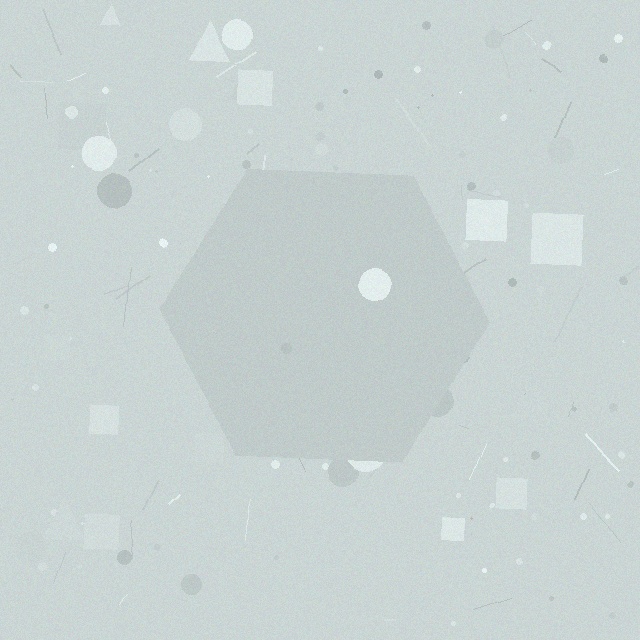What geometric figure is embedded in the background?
A hexagon is embedded in the background.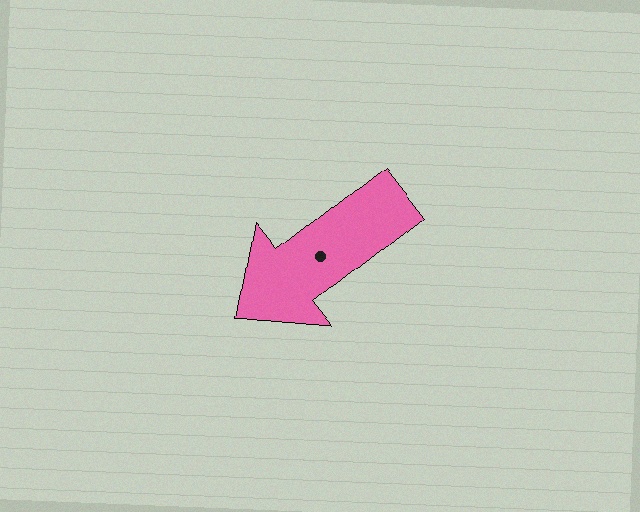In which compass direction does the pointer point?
Southwest.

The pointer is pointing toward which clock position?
Roughly 8 o'clock.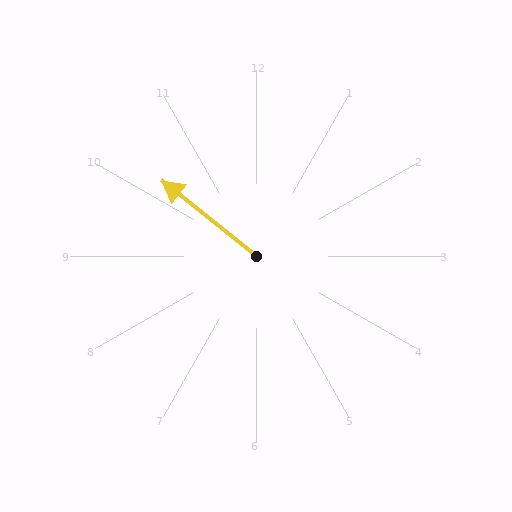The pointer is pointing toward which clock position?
Roughly 10 o'clock.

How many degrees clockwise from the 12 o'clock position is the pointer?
Approximately 309 degrees.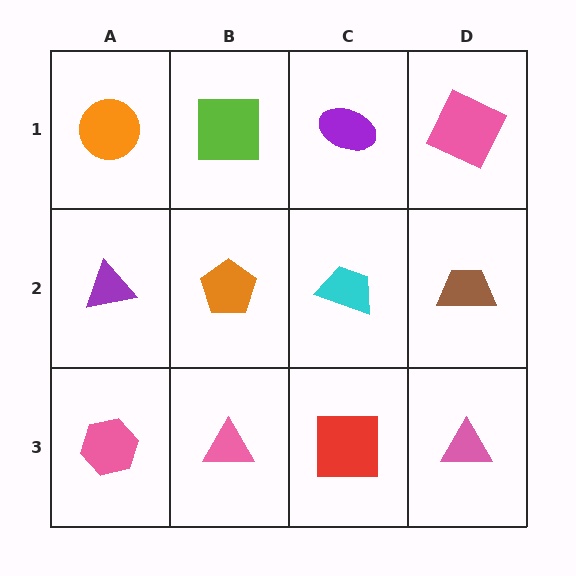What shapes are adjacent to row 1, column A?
A purple triangle (row 2, column A), a lime square (row 1, column B).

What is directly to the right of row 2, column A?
An orange pentagon.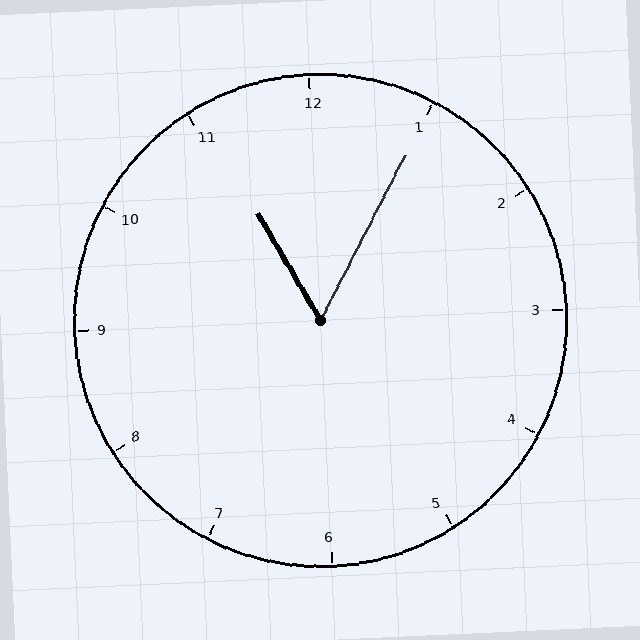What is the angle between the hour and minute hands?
Approximately 58 degrees.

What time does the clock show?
11:05.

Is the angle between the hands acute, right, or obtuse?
It is acute.